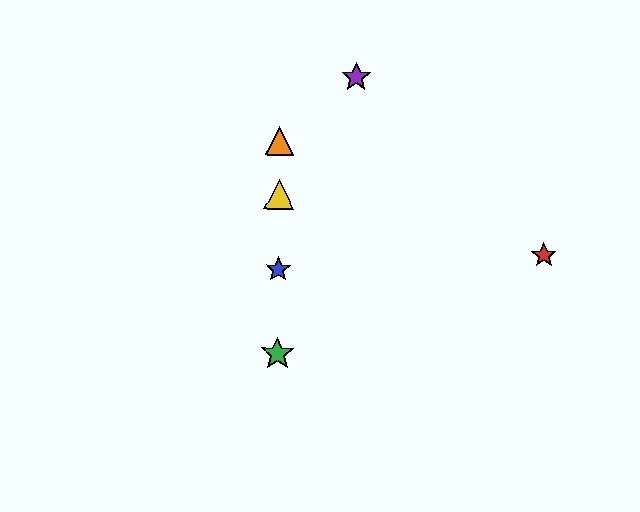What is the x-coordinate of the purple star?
The purple star is at x≈356.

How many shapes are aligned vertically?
4 shapes (the blue star, the green star, the yellow triangle, the orange triangle) are aligned vertically.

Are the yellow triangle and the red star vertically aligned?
No, the yellow triangle is at x≈279 and the red star is at x≈544.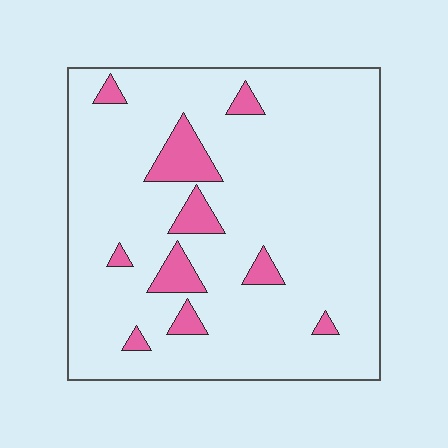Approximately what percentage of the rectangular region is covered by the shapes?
Approximately 10%.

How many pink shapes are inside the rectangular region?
10.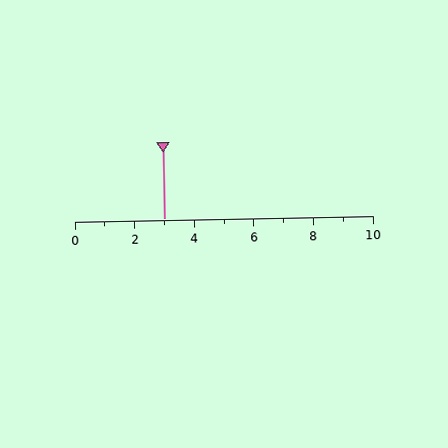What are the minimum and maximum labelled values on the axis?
The axis runs from 0 to 10.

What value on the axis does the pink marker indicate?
The marker indicates approximately 3.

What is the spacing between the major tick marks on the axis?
The major ticks are spaced 2 apart.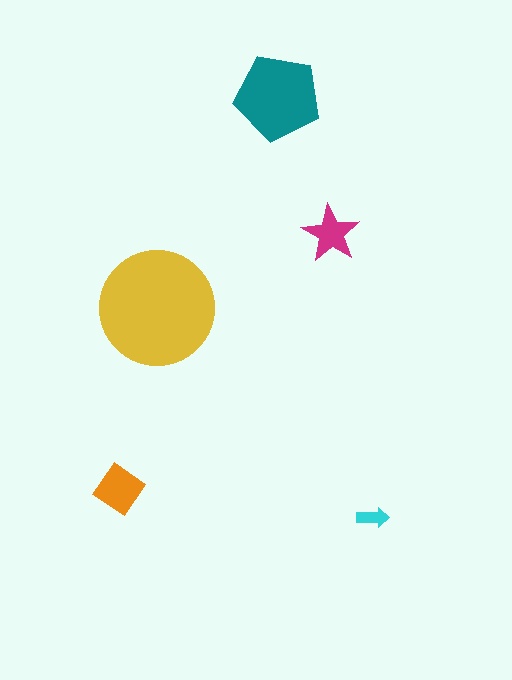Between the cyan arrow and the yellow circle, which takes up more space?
The yellow circle.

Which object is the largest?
The yellow circle.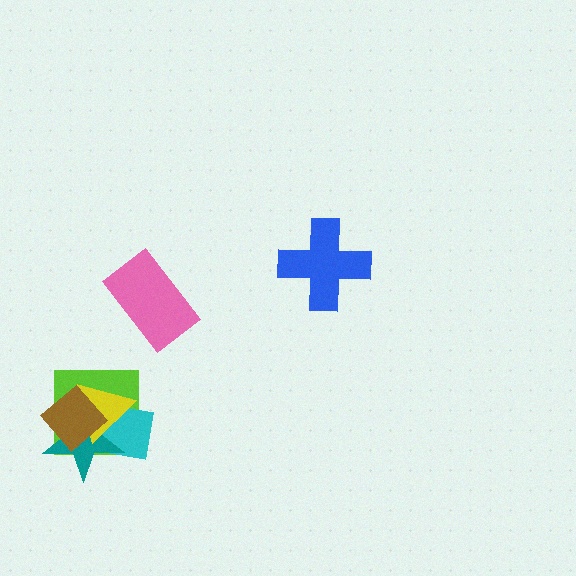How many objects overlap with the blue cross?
0 objects overlap with the blue cross.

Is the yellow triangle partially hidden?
Yes, it is partially covered by another shape.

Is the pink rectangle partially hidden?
No, no other shape covers it.